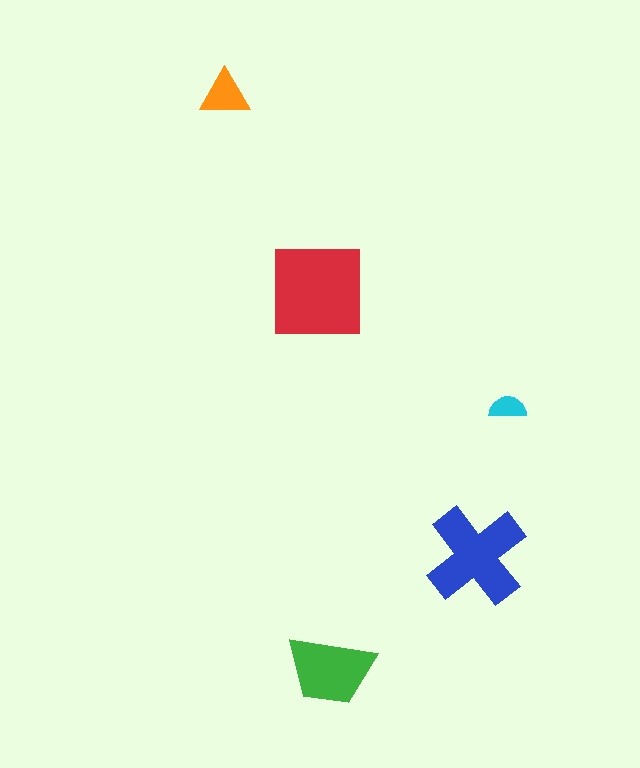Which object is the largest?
The red square.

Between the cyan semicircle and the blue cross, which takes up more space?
The blue cross.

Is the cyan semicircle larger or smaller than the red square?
Smaller.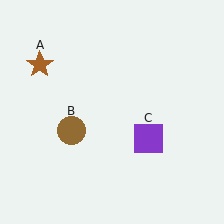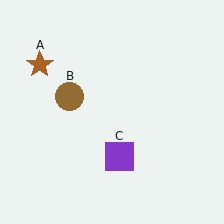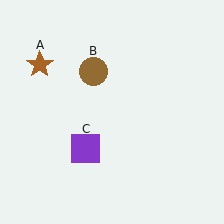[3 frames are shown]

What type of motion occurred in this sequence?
The brown circle (object B), purple square (object C) rotated clockwise around the center of the scene.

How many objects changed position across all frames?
2 objects changed position: brown circle (object B), purple square (object C).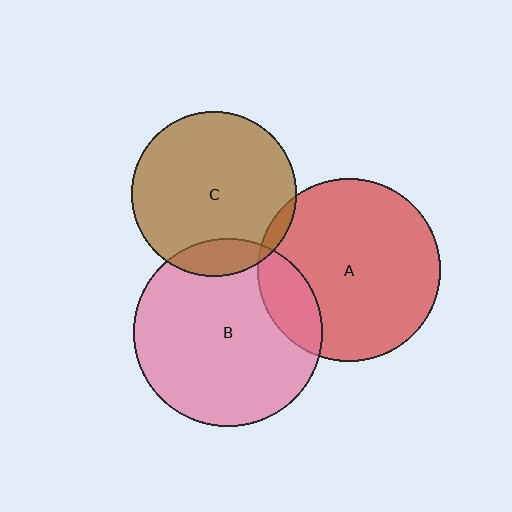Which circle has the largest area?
Circle B (pink).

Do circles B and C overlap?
Yes.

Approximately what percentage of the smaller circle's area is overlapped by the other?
Approximately 15%.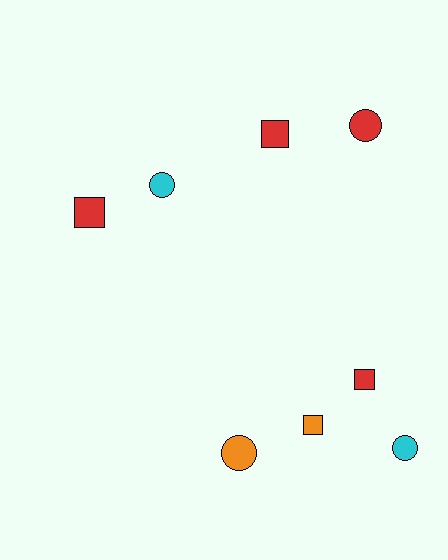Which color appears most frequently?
Red, with 4 objects.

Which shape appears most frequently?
Circle, with 4 objects.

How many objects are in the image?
There are 8 objects.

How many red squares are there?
There are 3 red squares.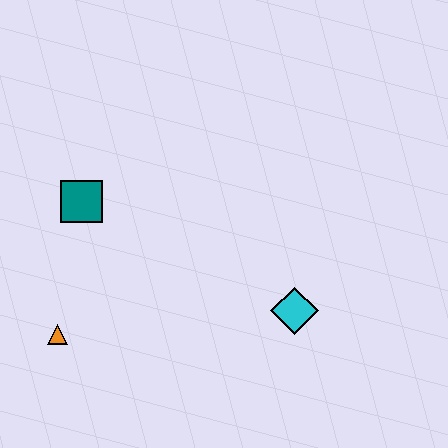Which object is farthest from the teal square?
The cyan diamond is farthest from the teal square.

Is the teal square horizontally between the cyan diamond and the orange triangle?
Yes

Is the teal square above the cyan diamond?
Yes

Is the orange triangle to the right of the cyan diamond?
No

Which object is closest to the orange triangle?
The teal square is closest to the orange triangle.